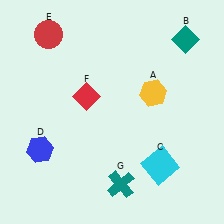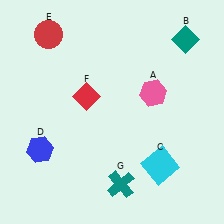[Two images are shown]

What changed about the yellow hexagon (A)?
In Image 1, A is yellow. In Image 2, it changed to pink.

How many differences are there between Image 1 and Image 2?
There is 1 difference between the two images.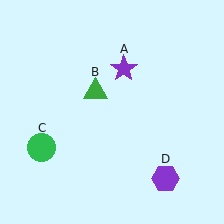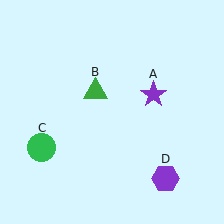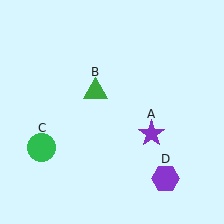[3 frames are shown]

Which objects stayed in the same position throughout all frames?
Green triangle (object B) and green circle (object C) and purple hexagon (object D) remained stationary.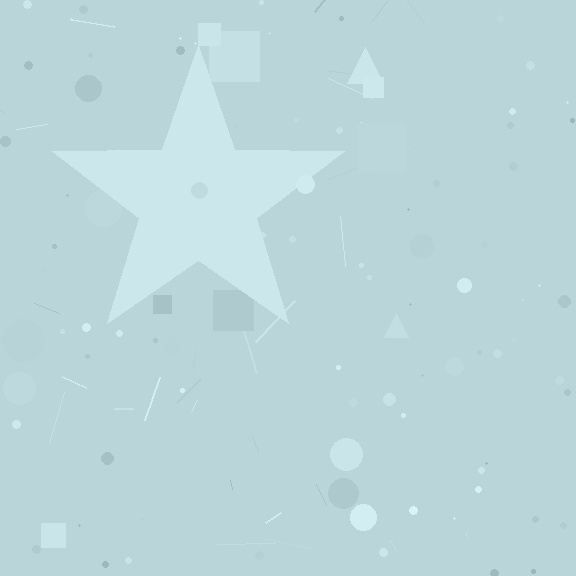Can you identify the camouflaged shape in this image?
The camouflaged shape is a star.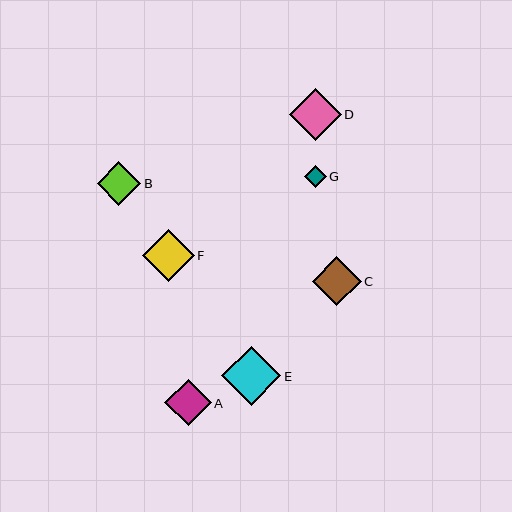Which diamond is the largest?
Diamond E is the largest with a size of approximately 59 pixels.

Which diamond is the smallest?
Diamond G is the smallest with a size of approximately 22 pixels.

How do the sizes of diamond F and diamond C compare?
Diamond F and diamond C are approximately the same size.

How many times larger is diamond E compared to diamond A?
Diamond E is approximately 1.3 times the size of diamond A.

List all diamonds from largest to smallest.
From largest to smallest: E, F, D, C, A, B, G.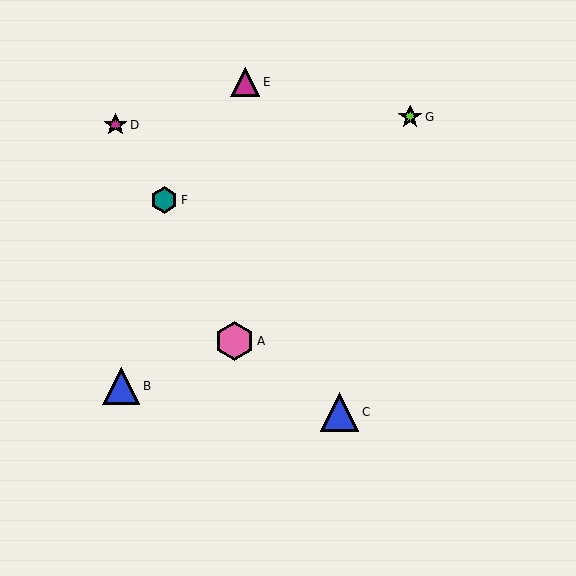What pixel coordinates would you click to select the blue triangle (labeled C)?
Click at (339, 412) to select the blue triangle C.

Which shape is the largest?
The pink hexagon (labeled A) is the largest.